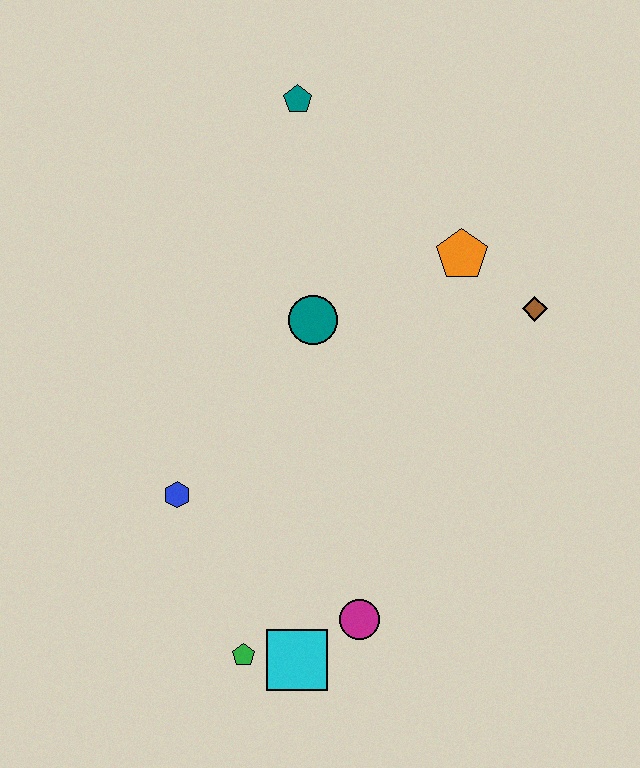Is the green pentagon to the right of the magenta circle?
No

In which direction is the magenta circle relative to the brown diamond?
The magenta circle is below the brown diamond.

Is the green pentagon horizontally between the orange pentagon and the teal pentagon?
No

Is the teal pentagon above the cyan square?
Yes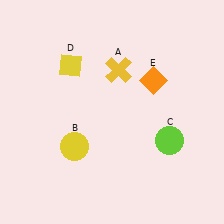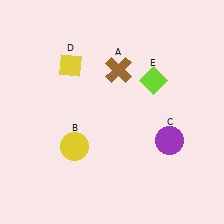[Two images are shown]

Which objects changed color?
A changed from yellow to brown. C changed from lime to purple. E changed from orange to lime.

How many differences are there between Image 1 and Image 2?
There are 3 differences between the two images.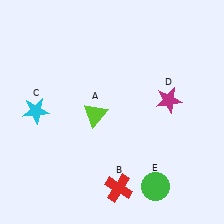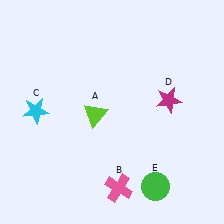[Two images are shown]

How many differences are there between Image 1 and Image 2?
There is 1 difference between the two images.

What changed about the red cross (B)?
In Image 1, B is red. In Image 2, it changed to pink.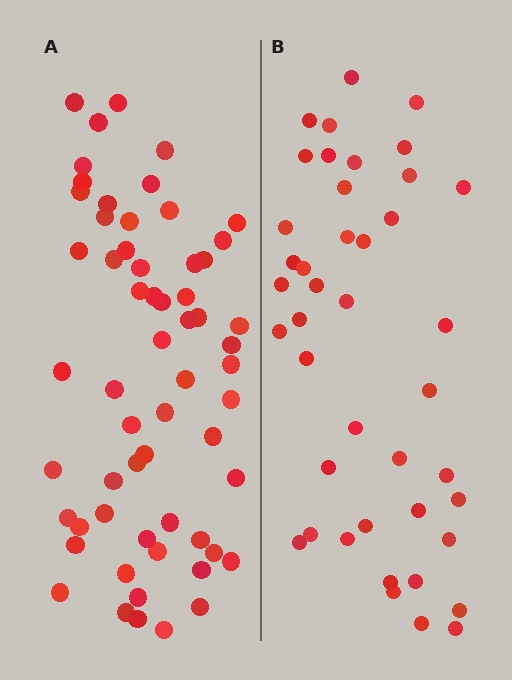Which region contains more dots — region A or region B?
Region A (the left region) has more dots.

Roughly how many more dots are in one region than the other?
Region A has approximately 20 more dots than region B.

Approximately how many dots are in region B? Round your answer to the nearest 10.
About 40 dots. (The exact count is 42, which rounds to 40.)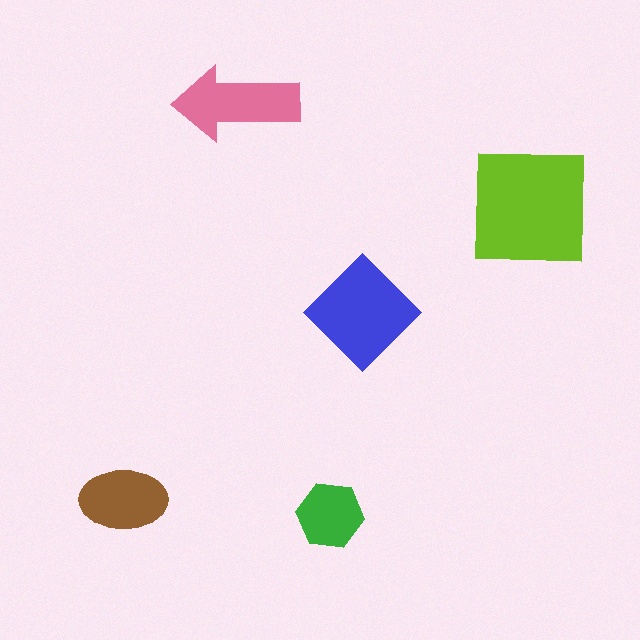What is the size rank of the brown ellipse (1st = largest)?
4th.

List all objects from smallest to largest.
The green hexagon, the brown ellipse, the pink arrow, the blue diamond, the lime square.